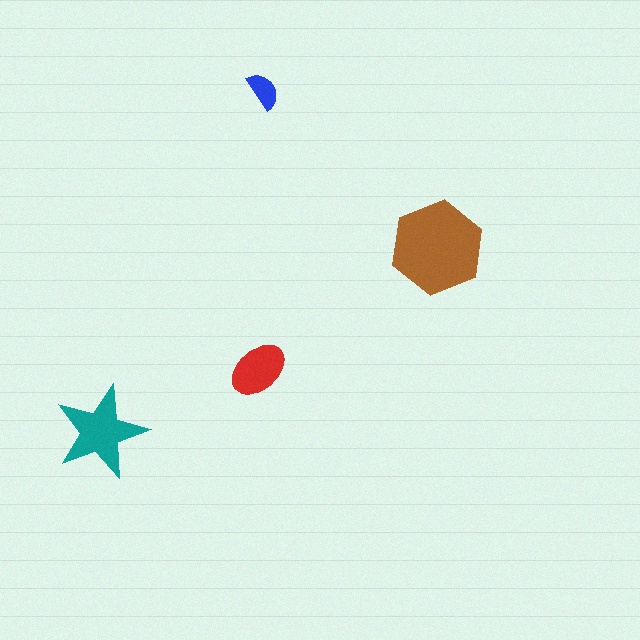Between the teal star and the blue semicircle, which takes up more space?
The teal star.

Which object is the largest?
The brown hexagon.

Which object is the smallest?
The blue semicircle.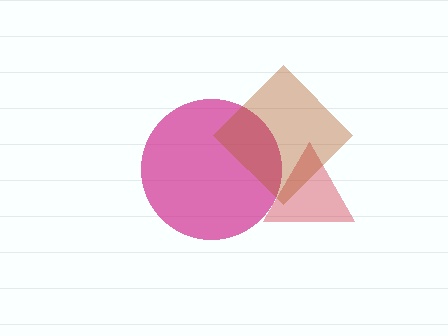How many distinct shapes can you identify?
There are 3 distinct shapes: a red triangle, a magenta circle, a brown diamond.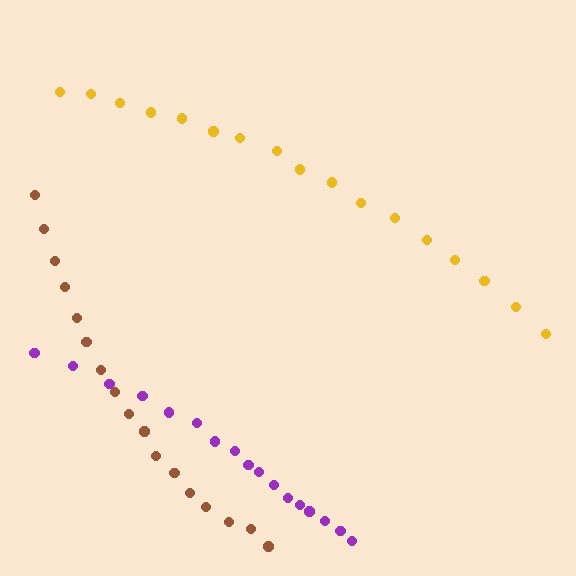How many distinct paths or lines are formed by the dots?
There are 3 distinct paths.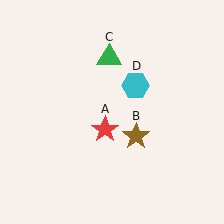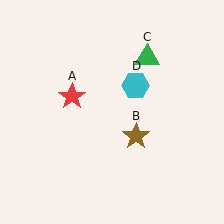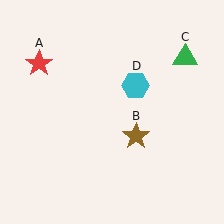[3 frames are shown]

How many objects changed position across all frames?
2 objects changed position: red star (object A), green triangle (object C).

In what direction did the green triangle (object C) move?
The green triangle (object C) moved right.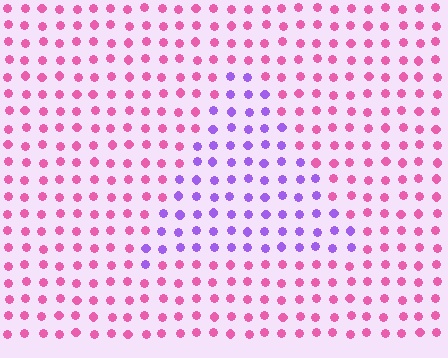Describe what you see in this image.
The image is filled with small pink elements in a uniform arrangement. A triangle-shaped region is visible where the elements are tinted to a slightly different hue, forming a subtle color boundary.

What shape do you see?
I see a triangle.